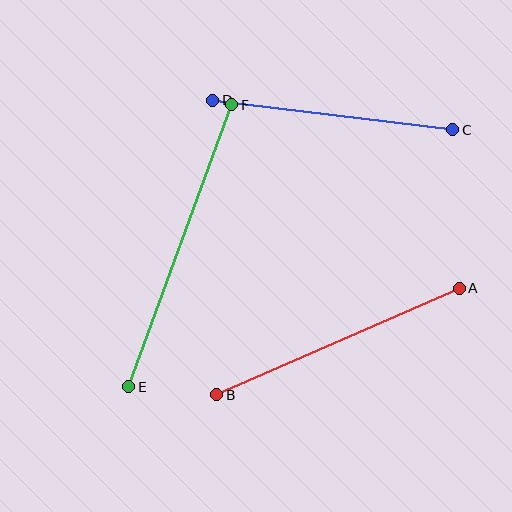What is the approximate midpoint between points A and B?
The midpoint is at approximately (338, 342) pixels.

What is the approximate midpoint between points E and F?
The midpoint is at approximately (180, 246) pixels.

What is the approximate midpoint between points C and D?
The midpoint is at approximately (333, 115) pixels.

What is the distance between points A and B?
The distance is approximately 265 pixels.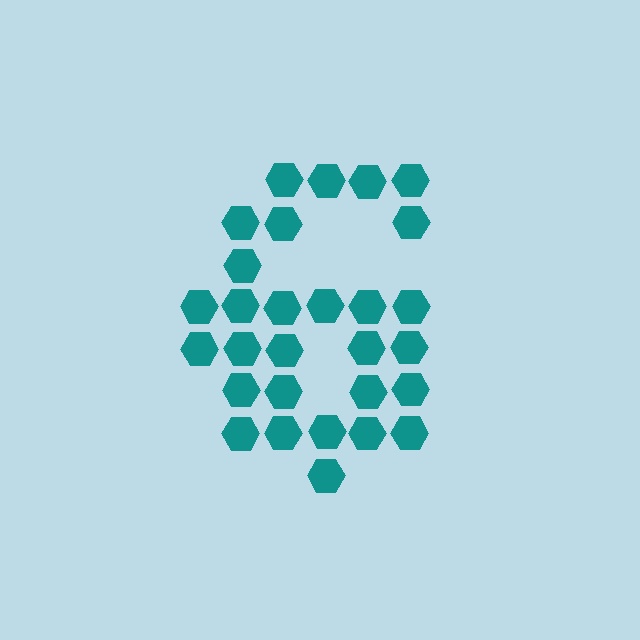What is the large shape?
The large shape is the digit 6.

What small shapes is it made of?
It is made of small hexagons.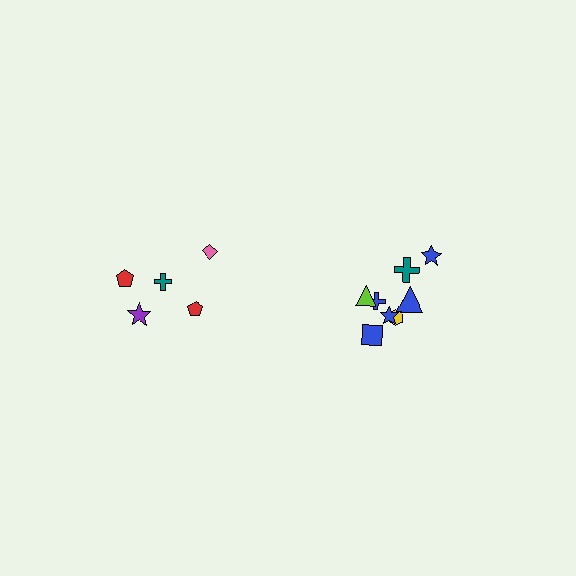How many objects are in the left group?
There are 5 objects.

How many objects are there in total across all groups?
There are 13 objects.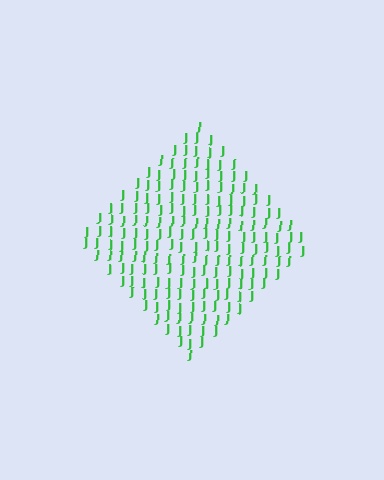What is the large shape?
The large shape is a diamond.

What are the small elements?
The small elements are letter J's.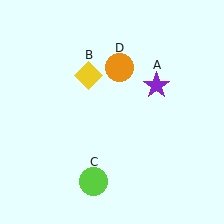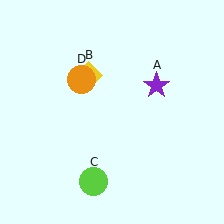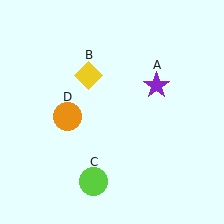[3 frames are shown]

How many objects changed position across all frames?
1 object changed position: orange circle (object D).